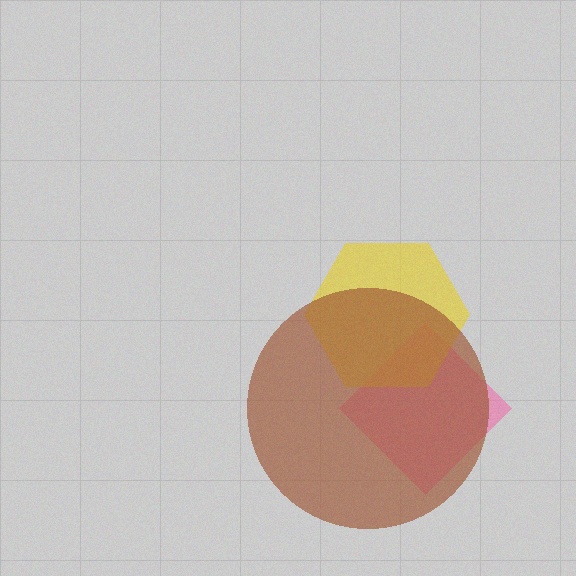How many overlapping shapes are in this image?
There are 3 overlapping shapes in the image.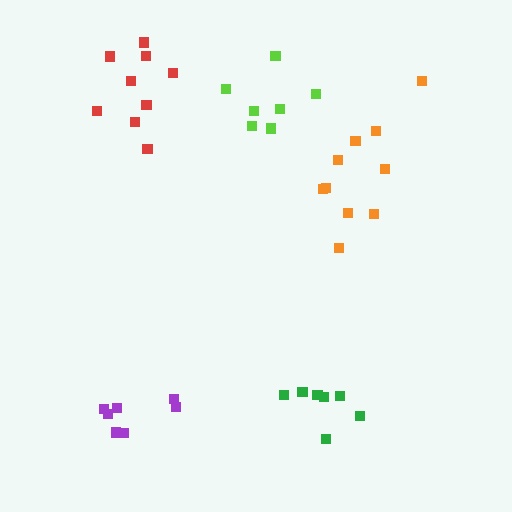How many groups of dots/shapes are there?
There are 5 groups.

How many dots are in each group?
Group 1: 10 dots, Group 2: 9 dots, Group 3: 7 dots, Group 4: 7 dots, Group 5: 7 dots (40 total).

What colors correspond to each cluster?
The clusters are colored: orange, red, purple, lime, green.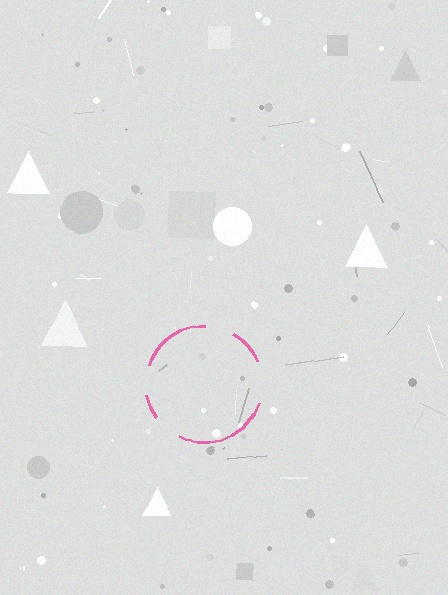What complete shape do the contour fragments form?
The contour fragments form a circle.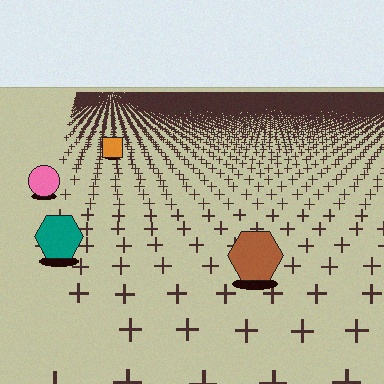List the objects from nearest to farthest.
From nearest to farthest: the brown hexagon, the teal hexagon, the pink circle, the orange square.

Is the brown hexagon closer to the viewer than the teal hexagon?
Yes. The brown hexagon is closer — you can tell from the texture gradient: the ground texture is coarser near it.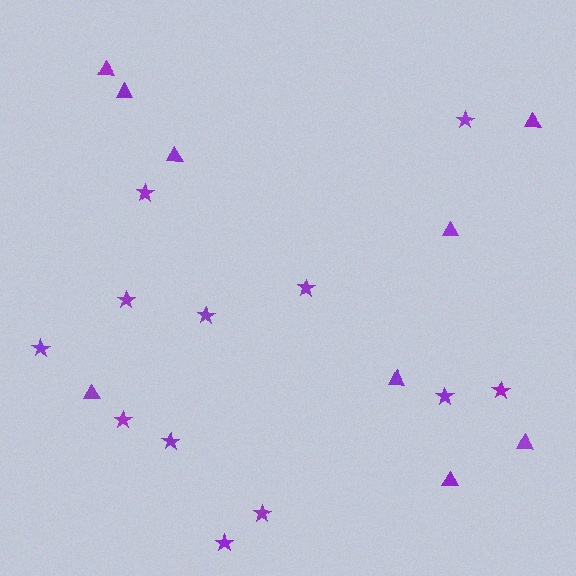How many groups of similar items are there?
There are 2 groups: one group of triangles (9) and one group of stars (12).